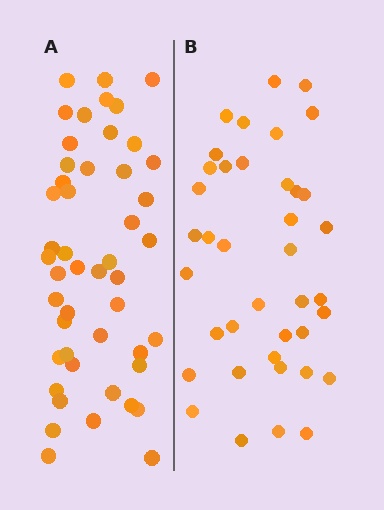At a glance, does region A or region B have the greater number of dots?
Region A (the left region) has more dots.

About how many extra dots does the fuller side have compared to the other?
Region A has roughly 8 or so more dots than region B.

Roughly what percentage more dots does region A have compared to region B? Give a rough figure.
About 25% more.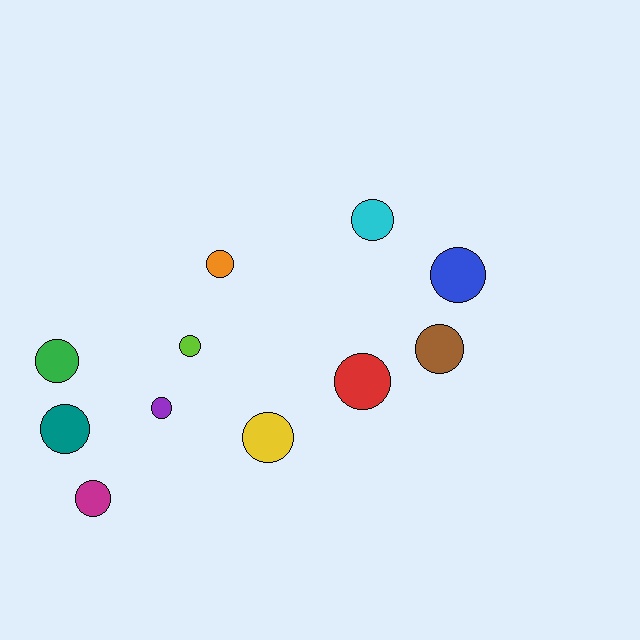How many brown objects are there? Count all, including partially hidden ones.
There is 1 brown object.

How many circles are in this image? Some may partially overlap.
There are 11 circles.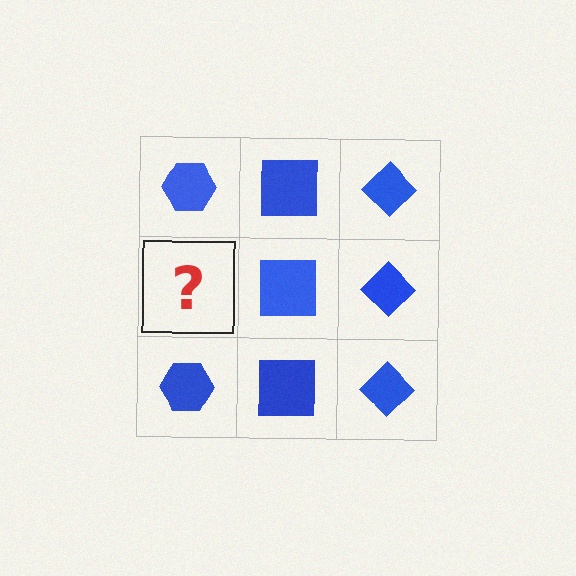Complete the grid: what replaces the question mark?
The question mark should be replaced with a blue hexagon.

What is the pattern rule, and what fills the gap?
The rule is that each column has a consistent shape. The gap should be filled with a blue hexagon.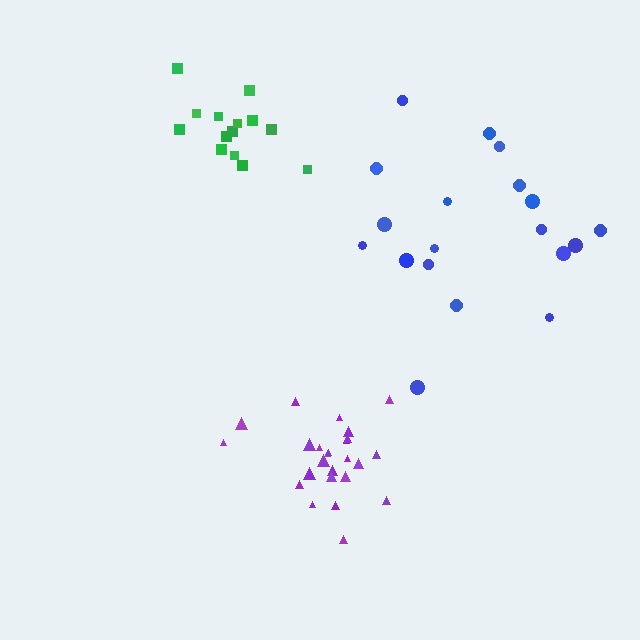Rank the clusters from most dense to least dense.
purple, green, blue.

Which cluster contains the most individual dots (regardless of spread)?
Purple (25).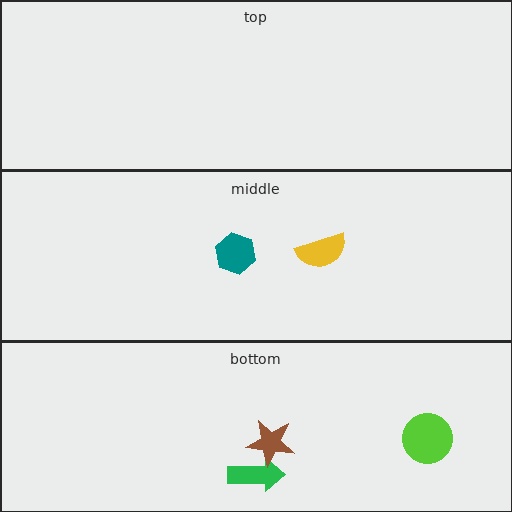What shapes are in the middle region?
The yellow semicircle, the teal hexagon.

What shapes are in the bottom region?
The green arrow, the lime circle, the brown star.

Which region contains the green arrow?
The bottom region.